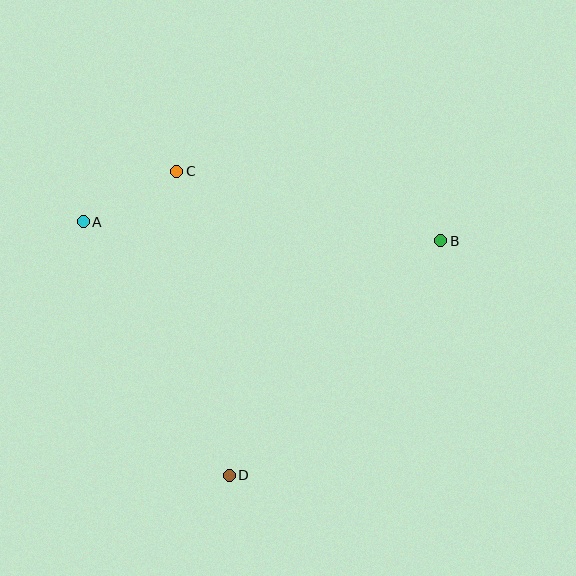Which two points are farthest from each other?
Points A and B are farthest from each other.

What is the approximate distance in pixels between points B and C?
The distance between B and C is approximately 273 pixels.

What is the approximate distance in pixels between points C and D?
The distance between C and D is approximately 308 pixels.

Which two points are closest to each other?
Points A and C are closest to each other.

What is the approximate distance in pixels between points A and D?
The distance between A and D is approximately 292 pixels.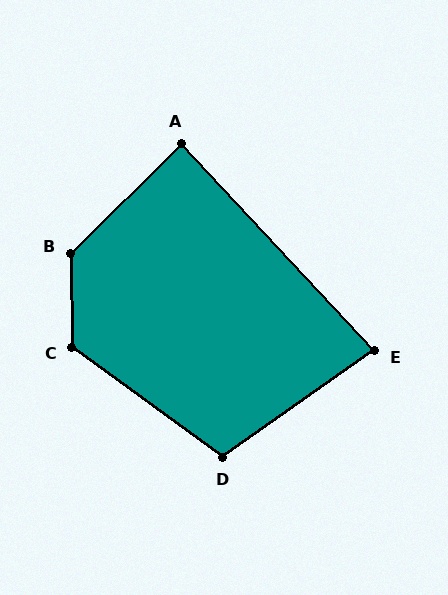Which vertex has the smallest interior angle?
E, at approximately 82 degrees.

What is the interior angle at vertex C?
Approximately 127 degrees (obtuse).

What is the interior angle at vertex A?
Approximately 88 degrees (approximately right).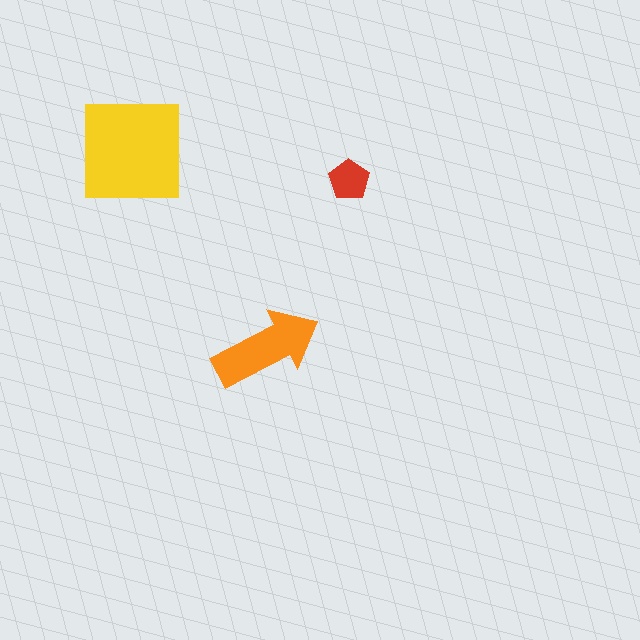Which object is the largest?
The yellow square.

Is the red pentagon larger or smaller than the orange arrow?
Smaller.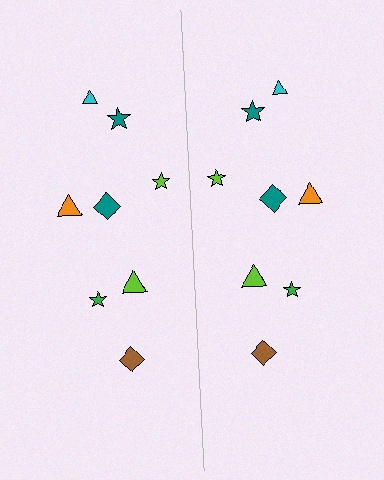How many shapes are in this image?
There are 16 shapes in this image.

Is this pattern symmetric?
Yes, this pattern has bilateral (reflection) symmetry.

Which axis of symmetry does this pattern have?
The pattern has a vertical axis of symmetry running through the center of the image.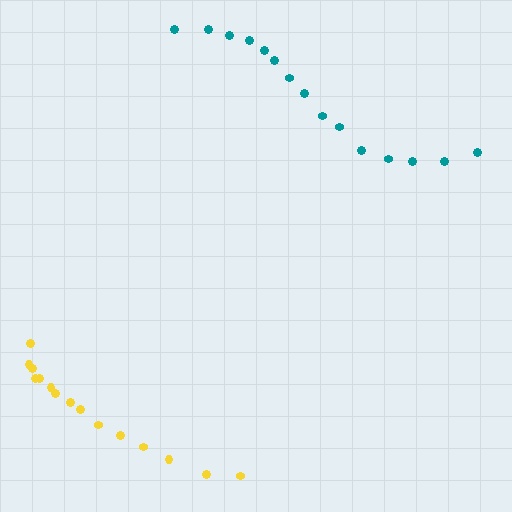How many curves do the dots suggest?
There are 2 distinct paths.